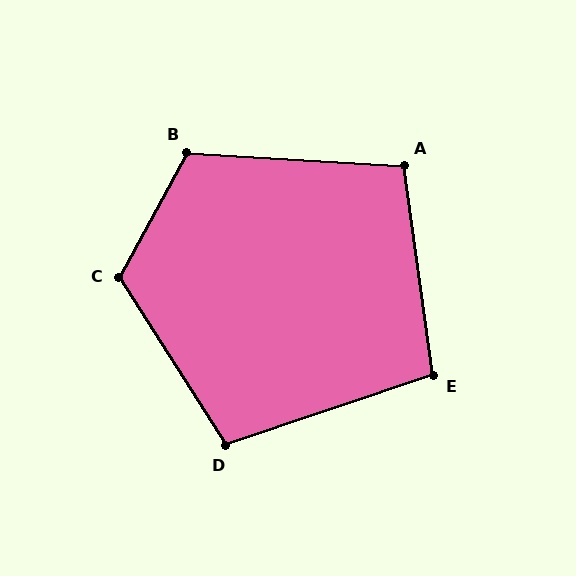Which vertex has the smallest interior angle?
A, at approximately 101 degrees.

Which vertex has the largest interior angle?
C, at approximately 119 degrees.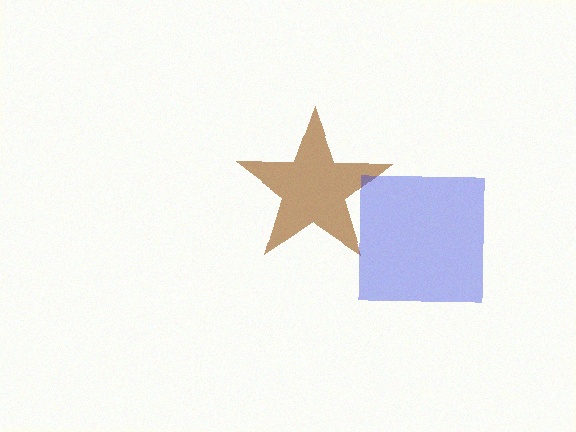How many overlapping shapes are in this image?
There are 2 overlapping shapes in the image.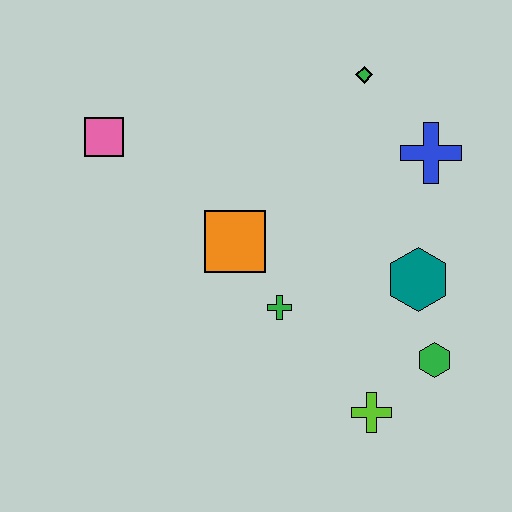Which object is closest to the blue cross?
The green diamond is closest to the blue cross.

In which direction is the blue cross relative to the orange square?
The blue cross is to the right of the orange square.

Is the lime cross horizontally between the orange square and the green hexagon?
Yes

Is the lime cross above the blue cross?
No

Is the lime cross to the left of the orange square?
No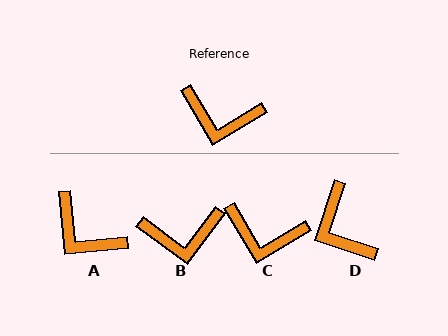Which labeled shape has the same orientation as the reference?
C.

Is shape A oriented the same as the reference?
No, it is off by about 25 degrees.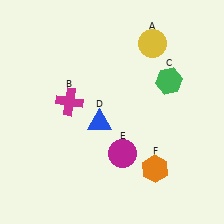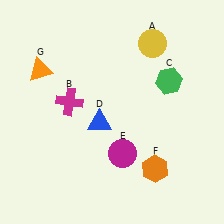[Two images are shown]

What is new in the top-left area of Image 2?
An orange triangle (G) was added in the top-left area of Image 2.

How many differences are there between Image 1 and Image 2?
There is 1 difference between the two images.